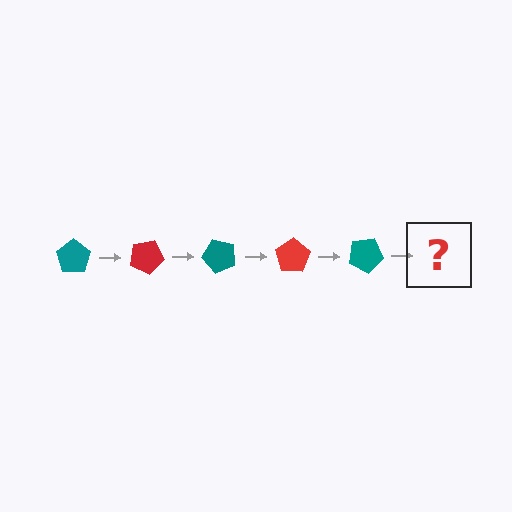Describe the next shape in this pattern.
It should be a red pentagon, rotated 125 degrees from the start.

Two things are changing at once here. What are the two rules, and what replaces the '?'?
The two rules are that it rotates 25 degrees each step and the color cycles through teal and red. The '?' should be a red pentagon, rotated 125 degrees from the start.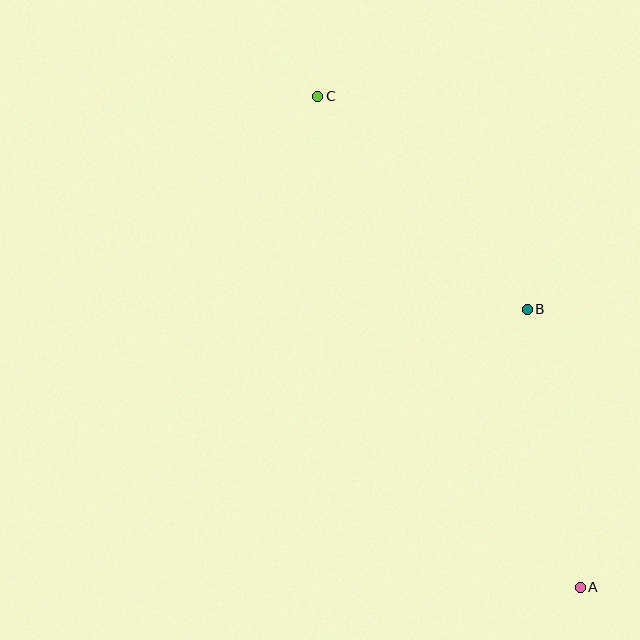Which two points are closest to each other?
Points A and B are closest to each other.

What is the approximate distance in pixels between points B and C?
The distance between B and C is approximately 299 pixels.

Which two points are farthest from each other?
Points A and C are farthest from each other.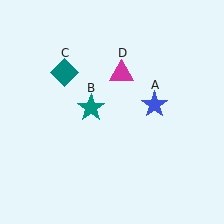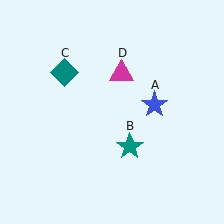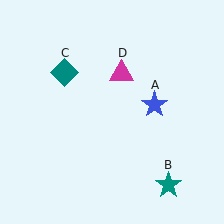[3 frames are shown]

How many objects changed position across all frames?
1 object changed position: teal star (object B).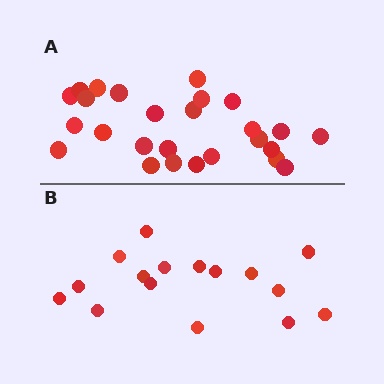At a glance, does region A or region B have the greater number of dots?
Region A (the top region) has more dots.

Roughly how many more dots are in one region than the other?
Region A has roughly 10 or so more dots than region B.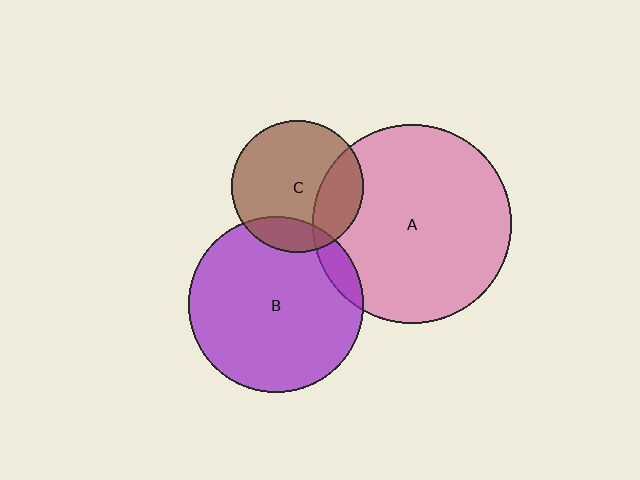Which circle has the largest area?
Circle A (pink).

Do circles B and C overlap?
Yes.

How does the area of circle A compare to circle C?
Approximately 2.3 times.